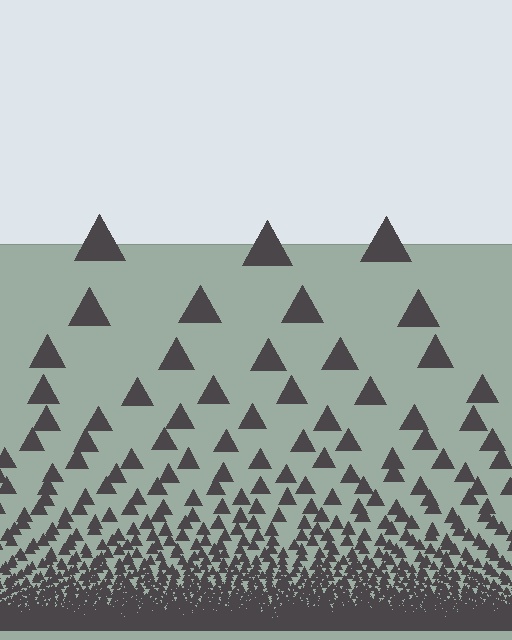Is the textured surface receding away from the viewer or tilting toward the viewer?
The surface appears to tilt toward the viewer. Texture elements get larger and sparser toward the top.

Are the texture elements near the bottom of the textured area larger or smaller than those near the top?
Smaller. The gradient is inverted — elements near the bottom are smaller and denser.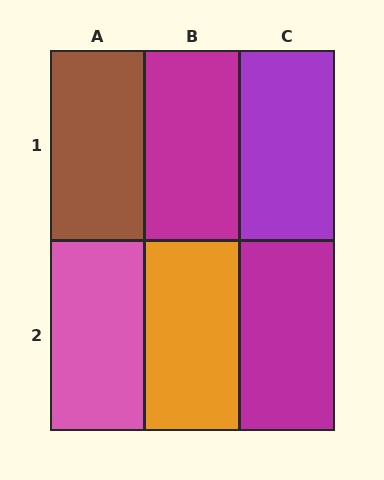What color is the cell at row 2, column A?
Pink.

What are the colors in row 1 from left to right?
Brown, magenta, purple.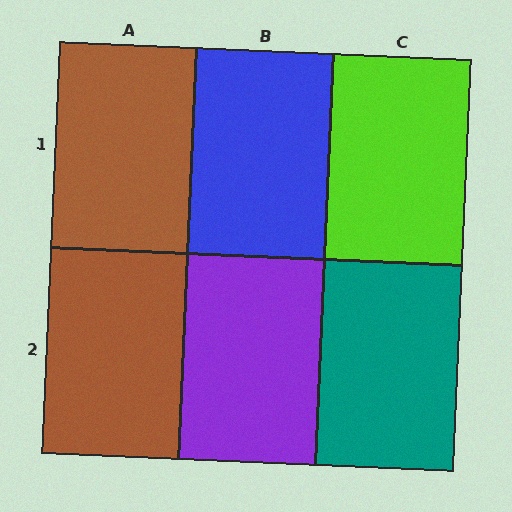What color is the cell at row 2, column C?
Teal.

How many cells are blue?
1 cell is blue.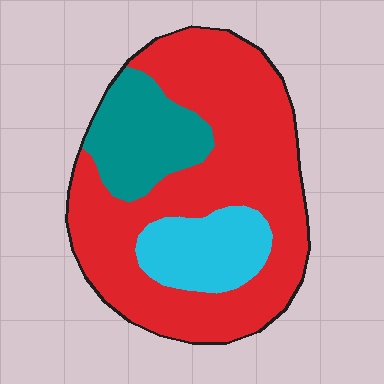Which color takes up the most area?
Red, at roughly 65%.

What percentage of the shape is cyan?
Cyan covers 15% of the shape.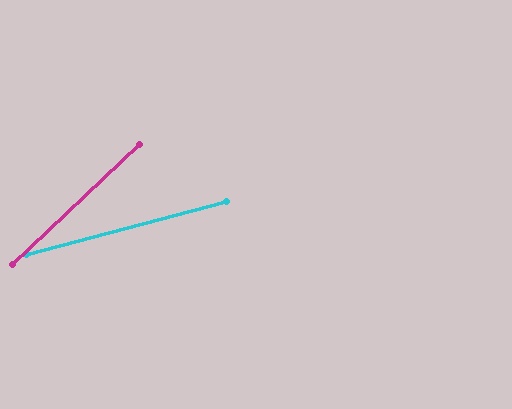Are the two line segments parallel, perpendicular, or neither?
Neither parallel nor perpendicular — they differ by about 28°.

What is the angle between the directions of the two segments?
Approximately 28 degrees.